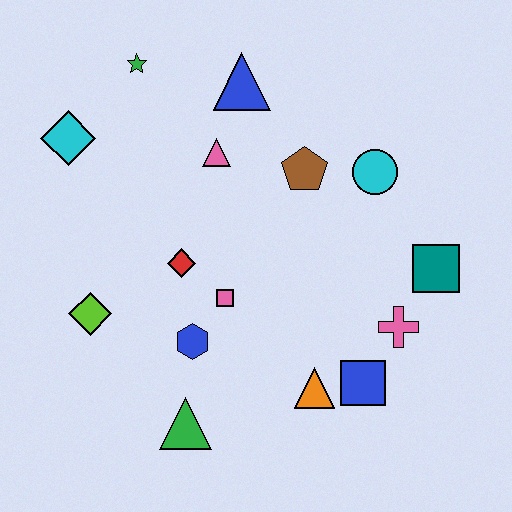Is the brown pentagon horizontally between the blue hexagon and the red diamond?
No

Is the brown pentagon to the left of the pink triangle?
No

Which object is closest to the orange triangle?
The blue square is closest to the orange triangle.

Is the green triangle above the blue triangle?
No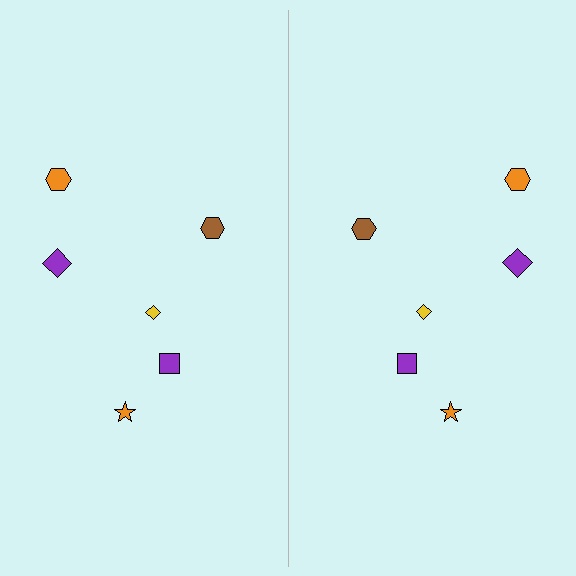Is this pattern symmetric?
Yes, this pattern has bilateral (reflection) symmetry.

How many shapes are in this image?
There are 12 shapes in this image.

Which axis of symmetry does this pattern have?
The pattern has a vertical axis of symmetry running through the center of the image.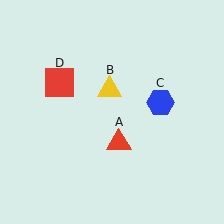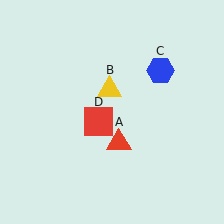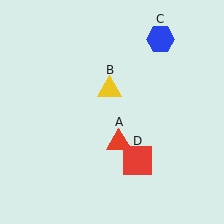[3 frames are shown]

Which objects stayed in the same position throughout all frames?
Red triangle (object A) and yellow triangle (object B) remained stationary.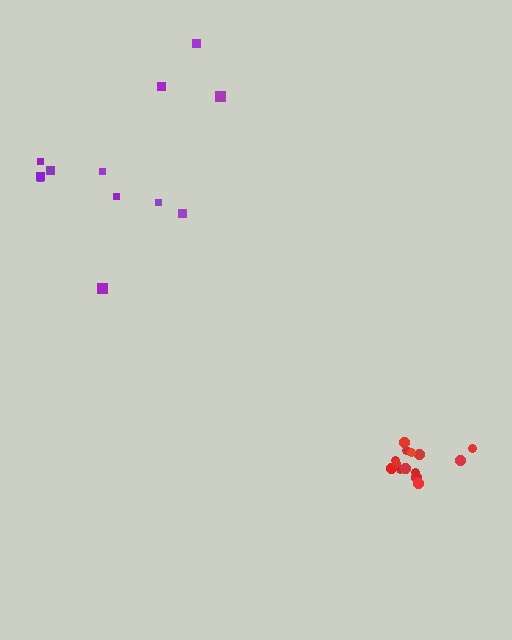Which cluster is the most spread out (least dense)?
Purple.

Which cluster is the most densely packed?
Red.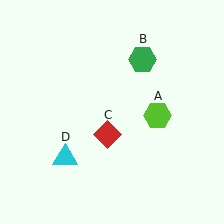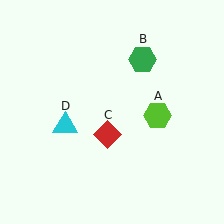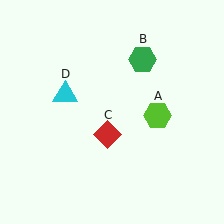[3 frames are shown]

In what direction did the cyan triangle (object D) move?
The cyan triangle (object D) moved up.